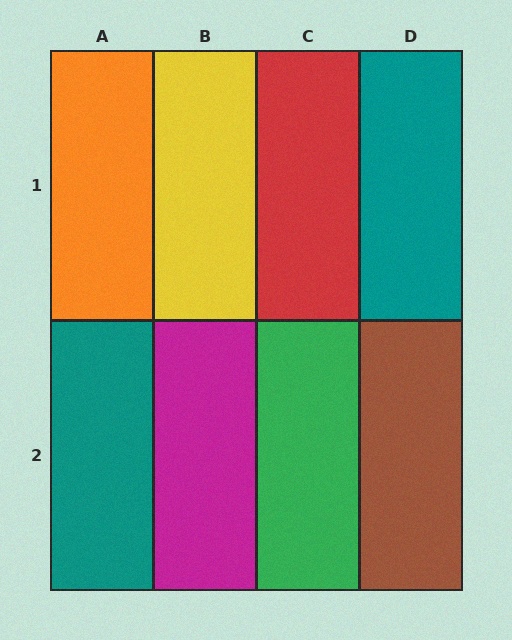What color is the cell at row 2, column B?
Magenta.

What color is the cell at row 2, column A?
Teal.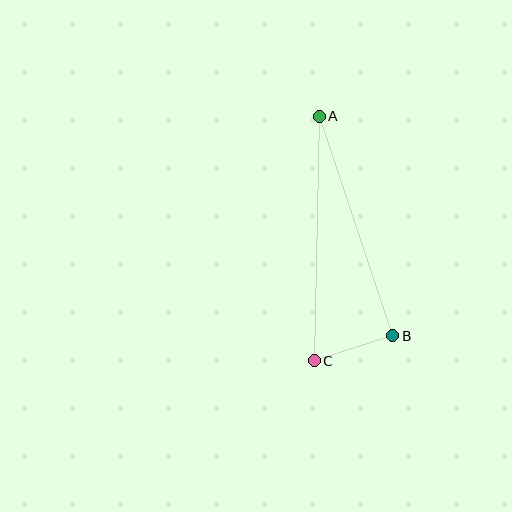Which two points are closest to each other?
Points B and C are closest to each other.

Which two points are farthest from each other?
Points A and C are farthest from each other.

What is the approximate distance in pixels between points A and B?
The distance between A and B is approximately 232 pixels.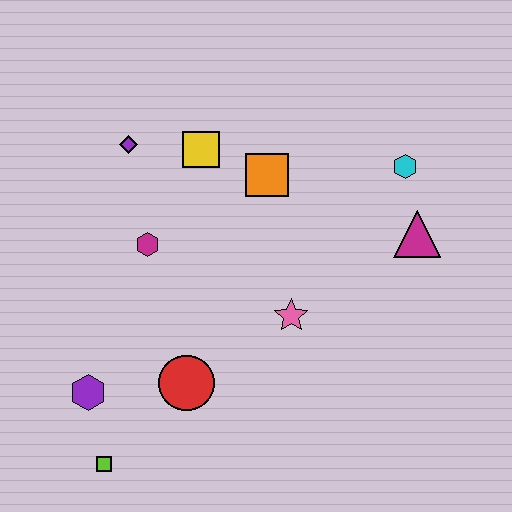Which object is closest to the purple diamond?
The yellow square is closest to the purple diamond.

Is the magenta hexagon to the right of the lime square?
Yes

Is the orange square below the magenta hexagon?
No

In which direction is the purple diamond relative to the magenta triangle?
The purple diamond is to the left of the magenta triangle.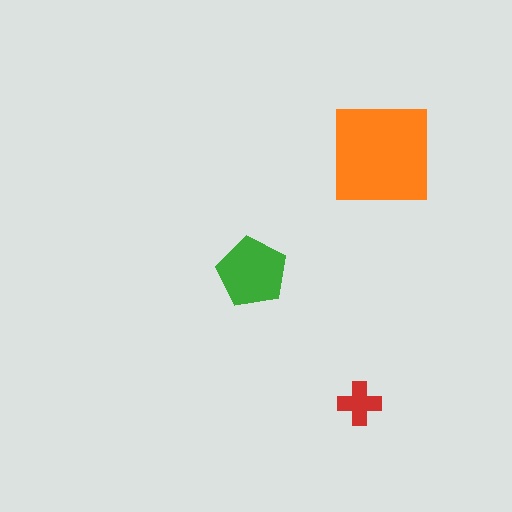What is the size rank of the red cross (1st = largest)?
3rd.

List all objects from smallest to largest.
The red cross, the green pentagon, the orange square.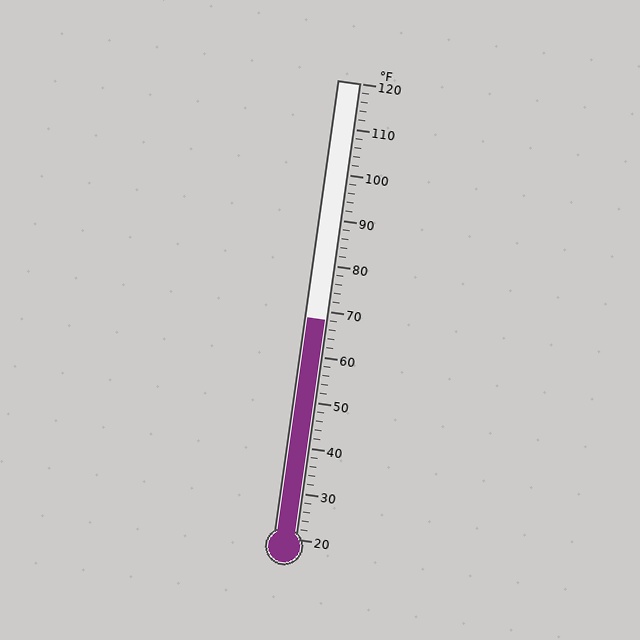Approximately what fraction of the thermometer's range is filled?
The thermometer is filled to approximately 50% of its range.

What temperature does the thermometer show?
The thermometer shows approximately 68°F.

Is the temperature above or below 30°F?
The temperature is above 30°F.